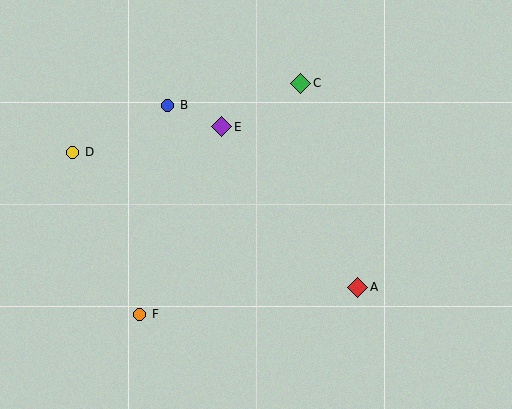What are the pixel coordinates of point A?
Point A is at (358, 287).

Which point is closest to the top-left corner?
Point D is closest to the top-left corner.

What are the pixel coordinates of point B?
Point B is at (168, 105).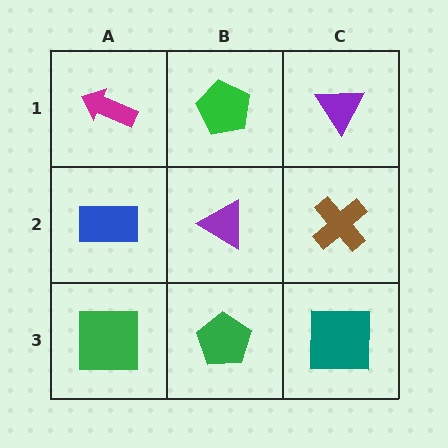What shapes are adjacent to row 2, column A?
A magenta arrow (row 1, column A), a green square (row 3, column A), a purple triangle (row 2, column B).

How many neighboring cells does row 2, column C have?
3.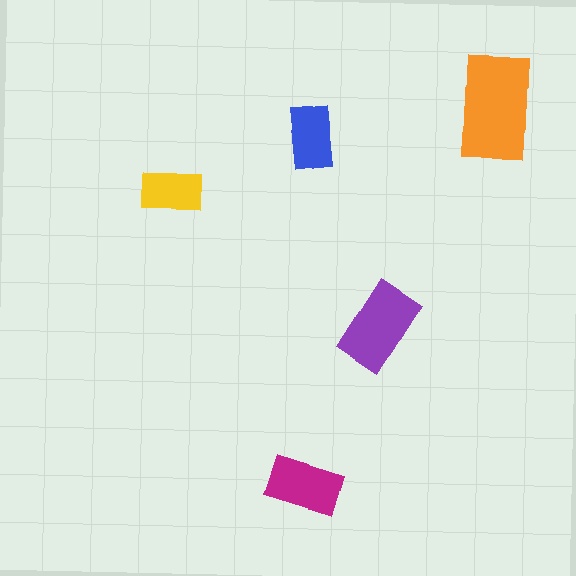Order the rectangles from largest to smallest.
the orange one, the purple one, the magenta one, the blue one, the yellow one.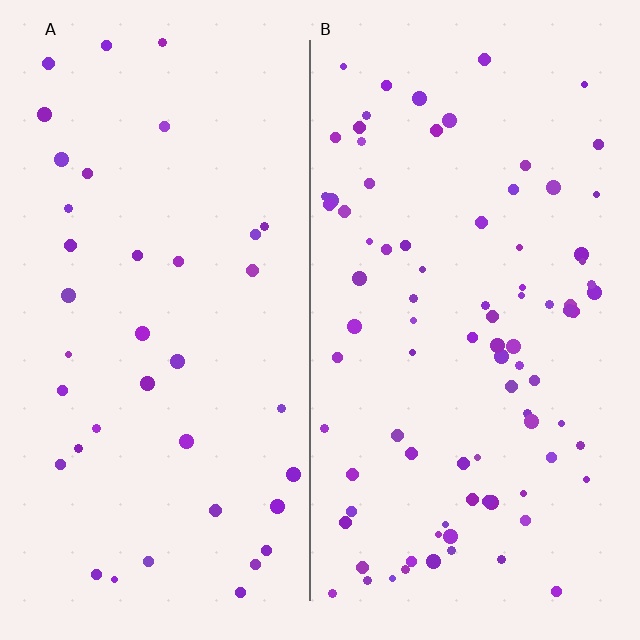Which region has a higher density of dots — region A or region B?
B (the right).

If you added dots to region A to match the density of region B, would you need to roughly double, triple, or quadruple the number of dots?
Approximately double.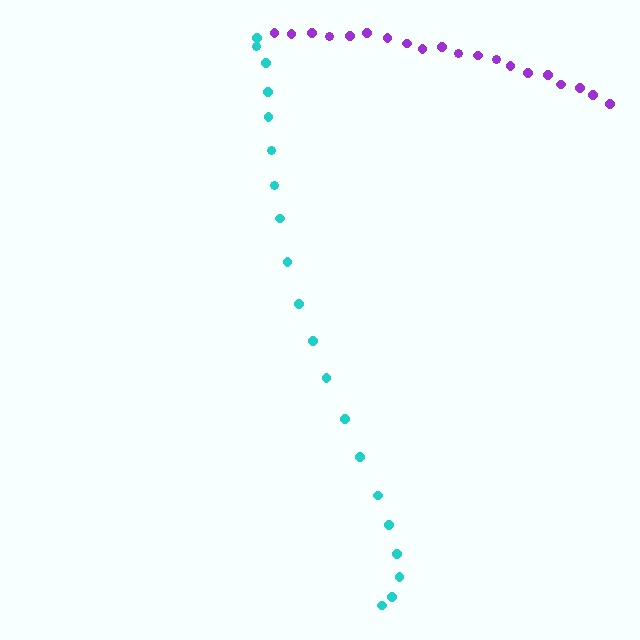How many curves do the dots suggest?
There are 2 distinct paths.